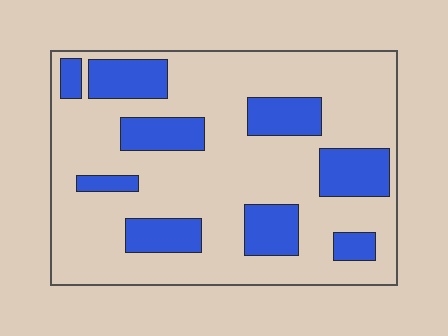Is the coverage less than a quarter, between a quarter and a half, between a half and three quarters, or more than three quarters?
Between a quarter and a half.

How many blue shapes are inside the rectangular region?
9.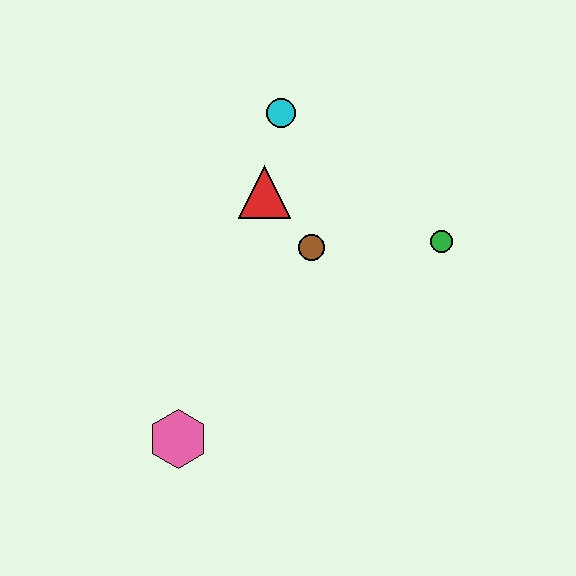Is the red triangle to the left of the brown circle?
Yes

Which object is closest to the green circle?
The brown circle is closest to the green circle.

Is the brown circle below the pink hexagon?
No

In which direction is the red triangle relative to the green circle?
The red triangle is to the left of the green circle.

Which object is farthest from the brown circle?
The pink hexagon is farthest from the brown circle.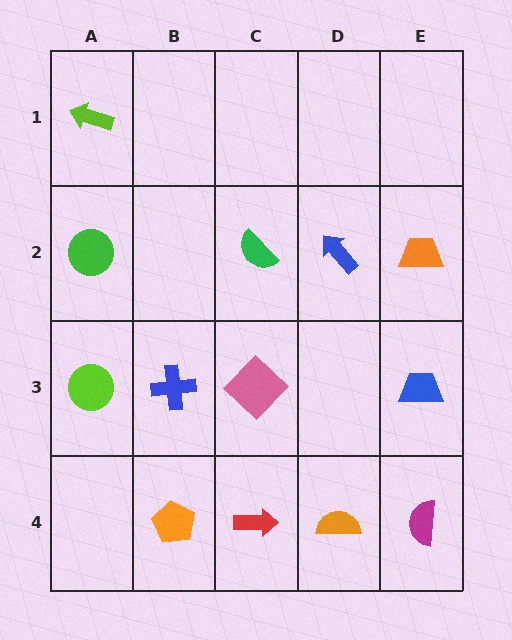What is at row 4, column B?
An orange pentagon.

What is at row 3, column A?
A lime circle.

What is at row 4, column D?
An orange semicircle.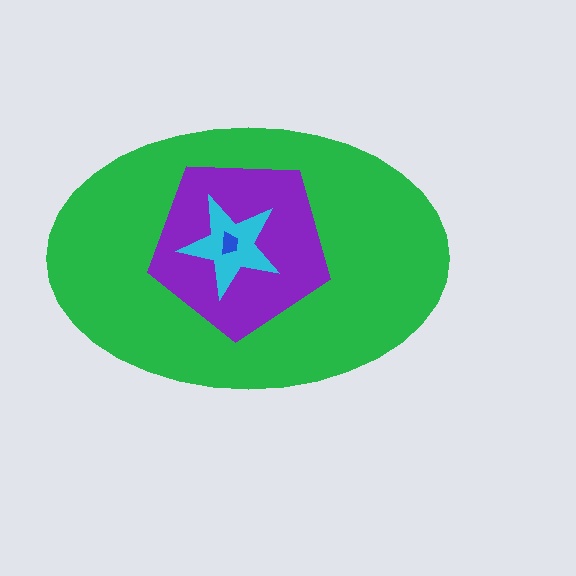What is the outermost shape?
The green ellipse.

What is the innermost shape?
The blue trapezoid.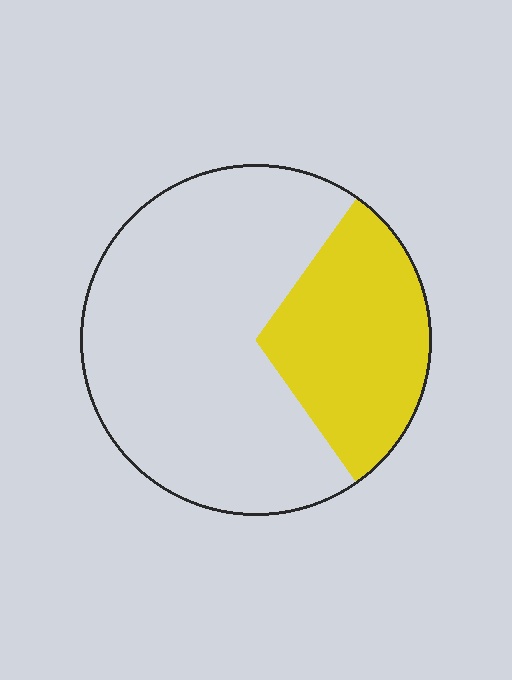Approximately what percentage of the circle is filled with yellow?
Approximately 30%.